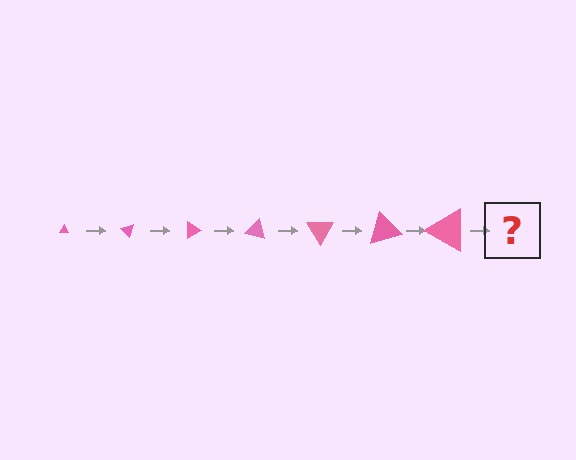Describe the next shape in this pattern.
It should be a triangle, larger than the previous one and rotated 315 degrees from the start.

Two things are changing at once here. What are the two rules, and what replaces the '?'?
The two rules are that the triangle grows larger each step and it rotates 45 degrees each step. The '?' should be a triangle, larger than the previous one and rotated 315 degrees from the start.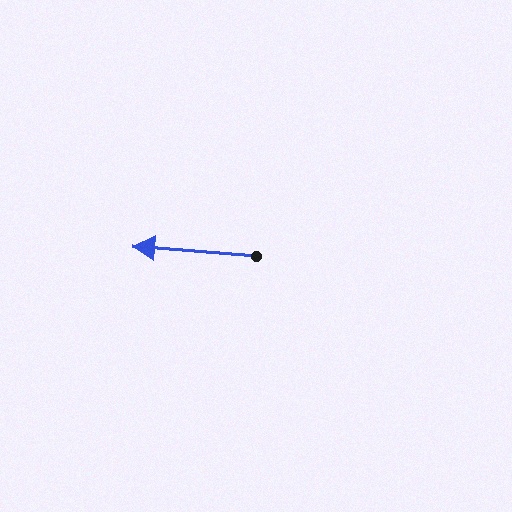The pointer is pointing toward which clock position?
Roughly 9 o'clock.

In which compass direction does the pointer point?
West.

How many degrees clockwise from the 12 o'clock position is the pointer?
Approximately 274 degrees.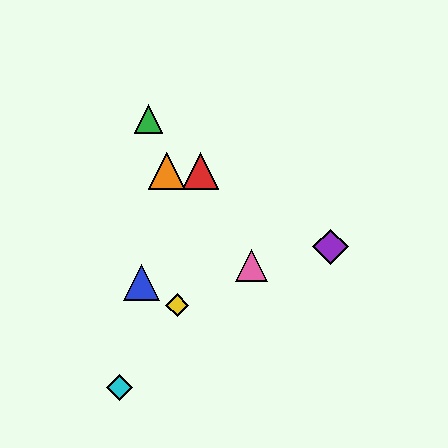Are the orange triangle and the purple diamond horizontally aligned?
No, the orange triangle is at y≈171 and the purple diamond is at y≈247.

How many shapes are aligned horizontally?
2 shapes (the red triangle, the orange triangle) are aligned horizontally.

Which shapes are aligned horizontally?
The red triangle, the orange triangle are aligned horizontally.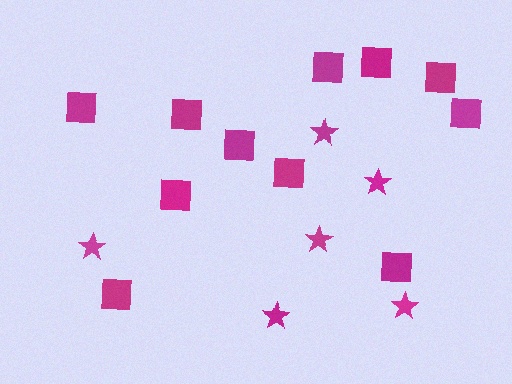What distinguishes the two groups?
There are 2 groups: one group of squares (11) and one group of stars (6).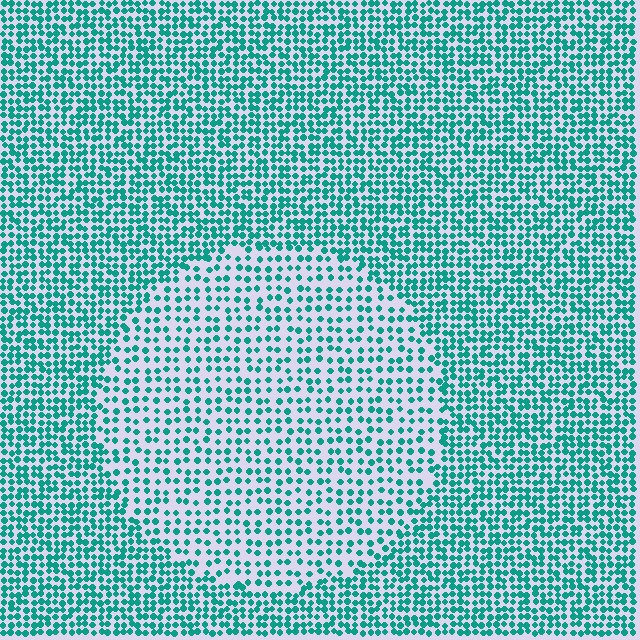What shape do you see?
I see a circle.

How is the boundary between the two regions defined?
The boundary is defined by a change in element density (approximately 1.8x ratio). All elements are the same color, size, and shape.